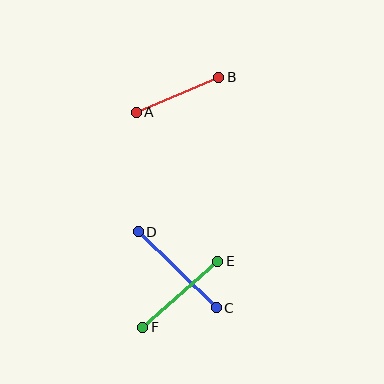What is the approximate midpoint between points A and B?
The midpoint is at approximately (178, 95) pixels.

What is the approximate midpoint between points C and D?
The midpoint is at approximately (177, 270) pixels.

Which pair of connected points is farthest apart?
Points C and D are farthest apart.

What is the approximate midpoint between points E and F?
The midpoint is at approximately (180, 294) pixels.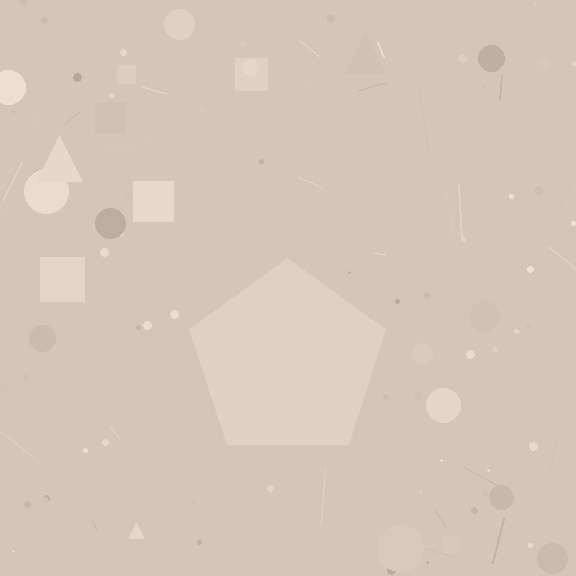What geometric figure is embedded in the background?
A pentagon is embedded in the background.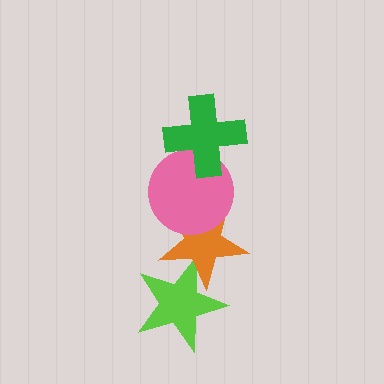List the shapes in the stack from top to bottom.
From top to bottom: the green cross, the pink circle, the orange star, the lime star.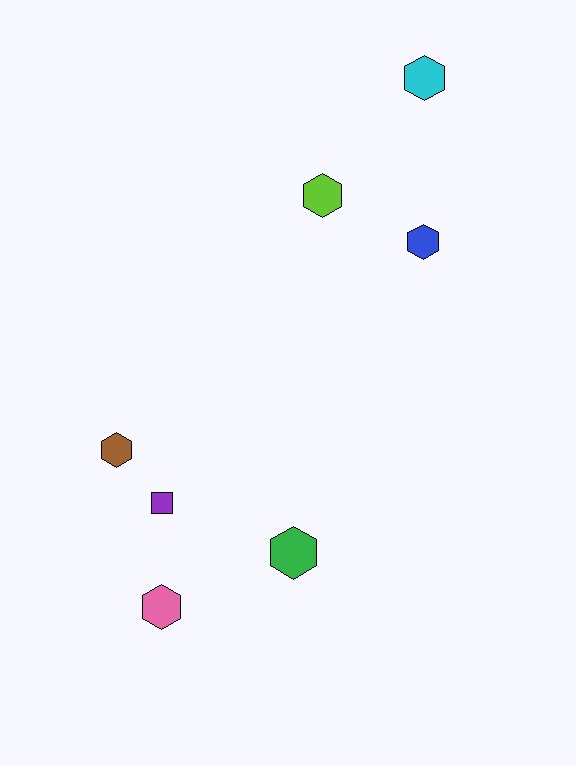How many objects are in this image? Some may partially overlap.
There are 7 objects.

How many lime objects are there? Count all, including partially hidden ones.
There is 1 lime object.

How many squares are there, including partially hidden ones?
There is 1 square.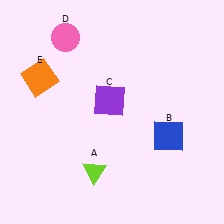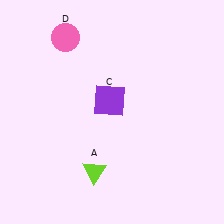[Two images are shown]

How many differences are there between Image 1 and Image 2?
There are 2 differences between the two images.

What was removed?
The orange square (E), the blue square (B) were removed in Image 2.